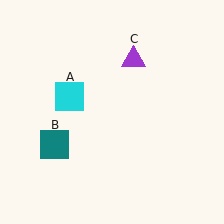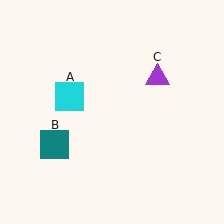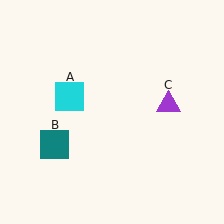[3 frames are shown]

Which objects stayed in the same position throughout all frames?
Cyan square (object A) and teal square (object B) remained stationary.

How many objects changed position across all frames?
1 object changed position: purple triangle (object C).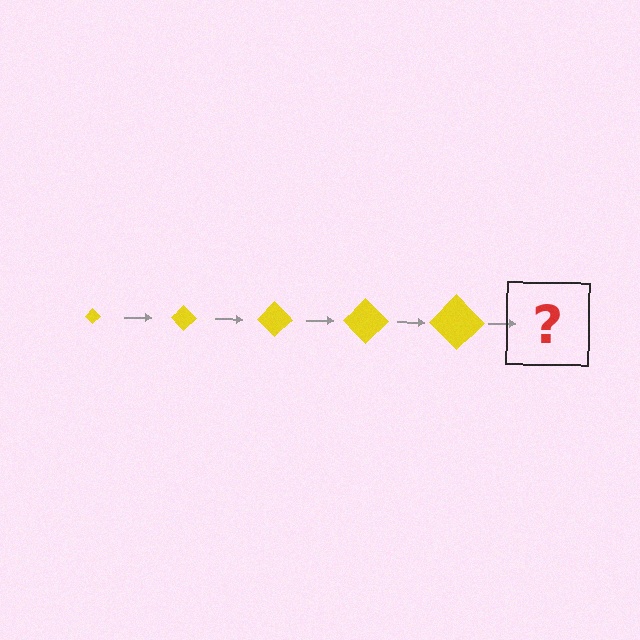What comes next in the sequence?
The next element should be a yellow diamond, larger than the previous one.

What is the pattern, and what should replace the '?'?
The pattern is that the diamond gets progressively larger each step. The '?' should be a yellow diamond, larger than the previous one.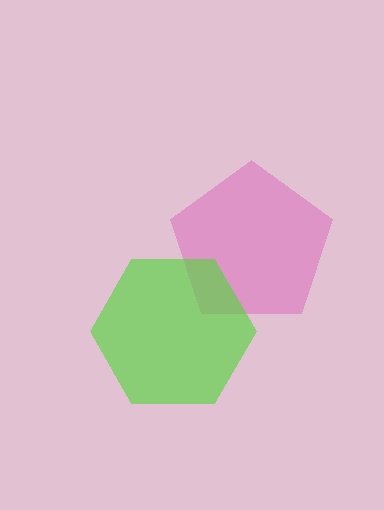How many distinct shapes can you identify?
There are 2 distinct shapes: a pink pentagon, a lime hexagon.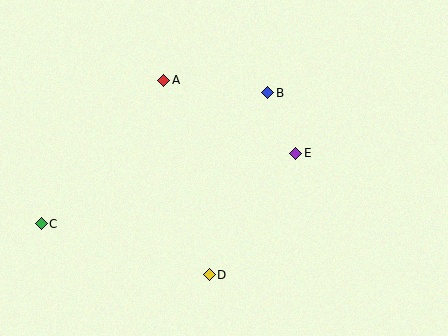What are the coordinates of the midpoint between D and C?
The midpoint between D and C is at (125, 249).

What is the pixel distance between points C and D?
The distance between C and D is 175 pixels.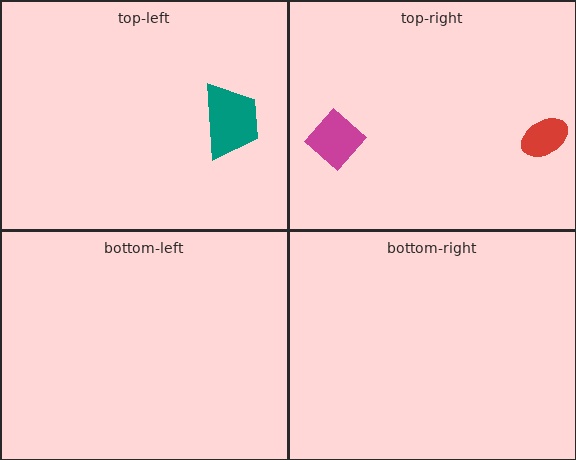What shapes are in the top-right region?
The magenta diamond, the red ellipse.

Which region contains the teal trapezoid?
The top-left region.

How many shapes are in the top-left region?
1.